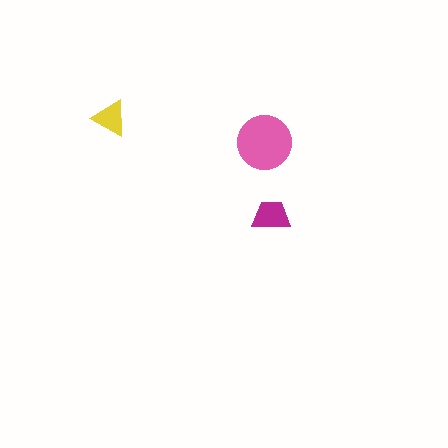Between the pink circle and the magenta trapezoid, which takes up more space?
The pink circle.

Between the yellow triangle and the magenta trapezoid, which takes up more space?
The magenta trapezoid.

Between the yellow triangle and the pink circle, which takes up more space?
The pink circle.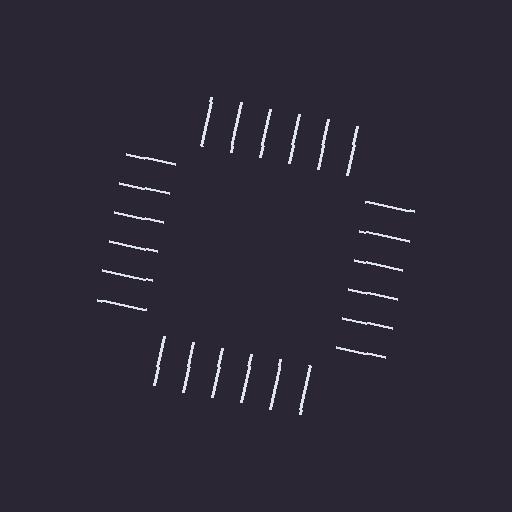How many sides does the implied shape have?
4 sides — the line-ends trace a square.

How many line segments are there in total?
24 — 6 along each of the 4 edges.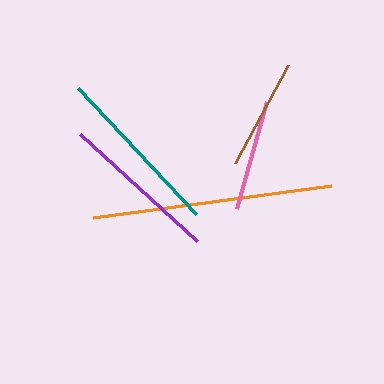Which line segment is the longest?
The orange line is the longest at approximately 239 pixels.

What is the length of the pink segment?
The pink segment is approximately 111 pixels long.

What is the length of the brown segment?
The brown segment is approximately 112 pixels long.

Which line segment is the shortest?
The pink line is the shortest at approximately 111 pixels.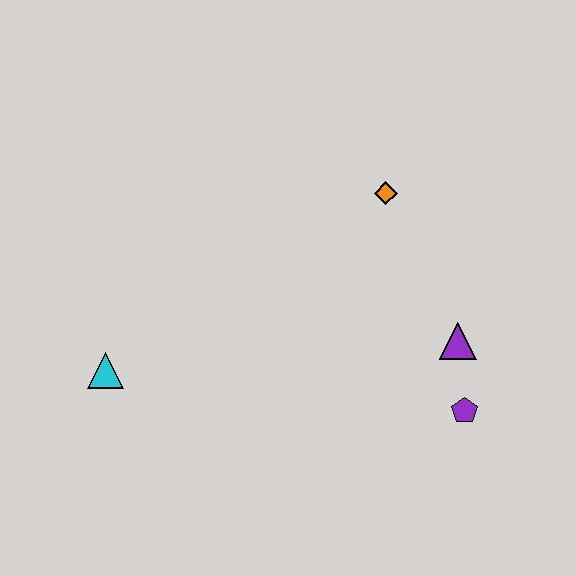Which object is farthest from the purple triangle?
The cyan triangle is farthest from the purple triangle.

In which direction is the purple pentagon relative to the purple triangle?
The purple pentagon is below the purple triangle.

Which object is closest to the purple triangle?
The purple pentagon is closest to the purple triangle.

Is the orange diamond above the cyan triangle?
Yes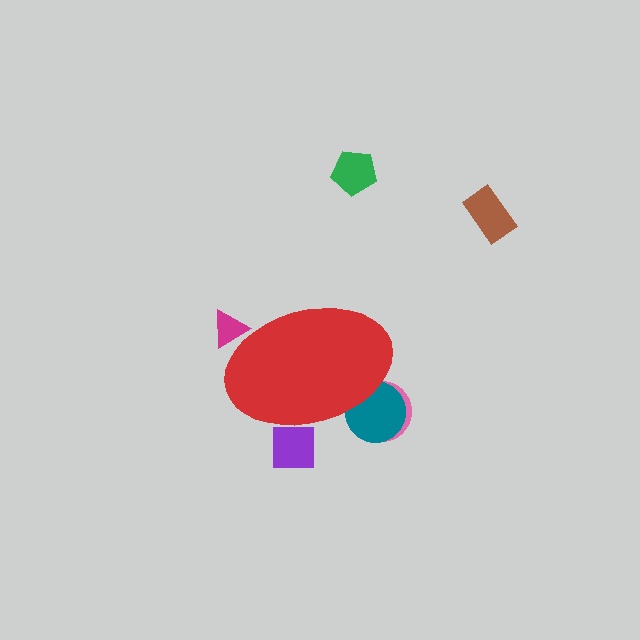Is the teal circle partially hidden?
Yes, the teal circle is partially hidden behind the red ellipse.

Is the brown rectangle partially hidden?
No, the brown rectangle is fully visible.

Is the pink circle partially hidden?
Yes, the pink circle is partially hidden behind the red ellipse.